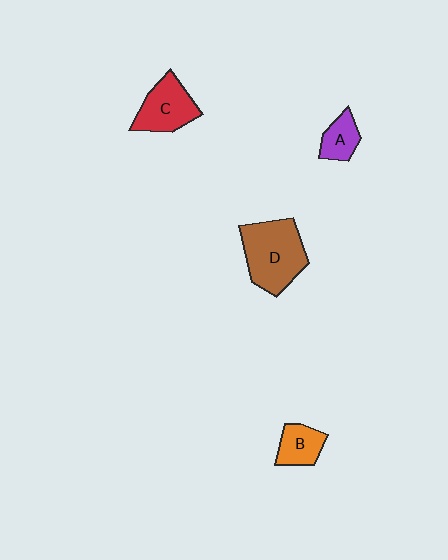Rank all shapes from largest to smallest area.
From largest to smallest: D (brown), C (red), B (orange), A (purple).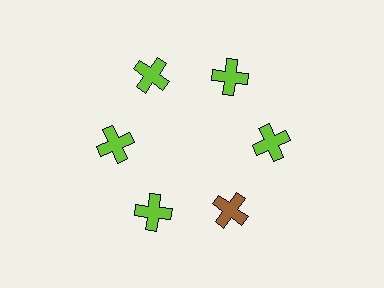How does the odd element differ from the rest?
It has a different color: brown instead of lime.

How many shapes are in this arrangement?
There are 6 shapes arranged in a ring pattern.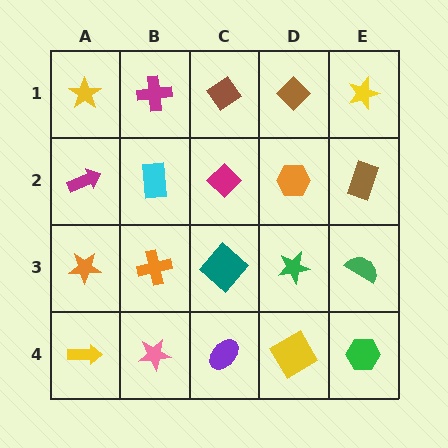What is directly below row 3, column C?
A purple ellipse.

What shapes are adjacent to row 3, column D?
An orange hexagon (row 2, column D), a yellow square (row 4, column D), a teal diamond (row 3, column C), a green semicircle (row 3, column E).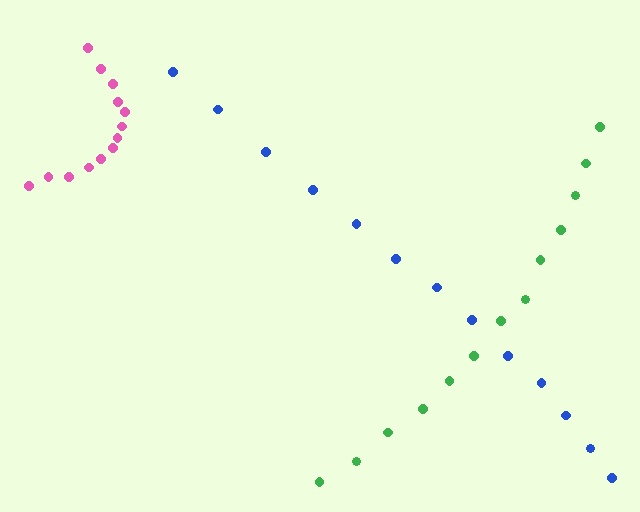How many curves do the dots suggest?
There are 3 distinct paths.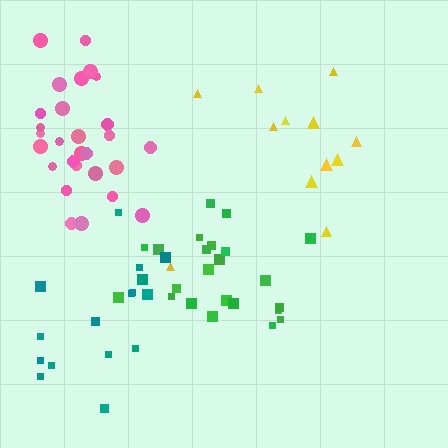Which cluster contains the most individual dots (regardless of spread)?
Pink (29).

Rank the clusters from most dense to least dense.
green, pink, yellow, teal.